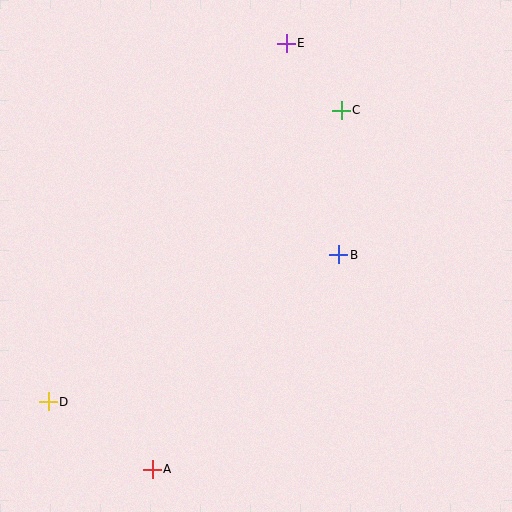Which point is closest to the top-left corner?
Point E is closest to the top-left corner.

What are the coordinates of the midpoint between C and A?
The midpoint between C and A is at (247, 290).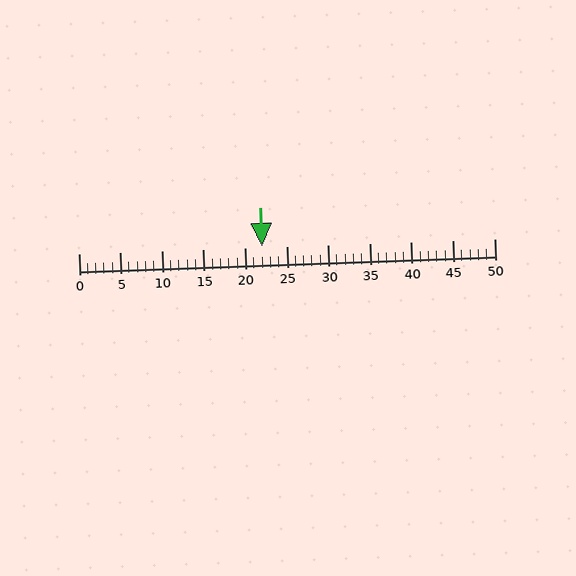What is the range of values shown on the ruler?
The ruler shows values from 0 to 50.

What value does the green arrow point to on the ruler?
The green arrow points to approximately 22.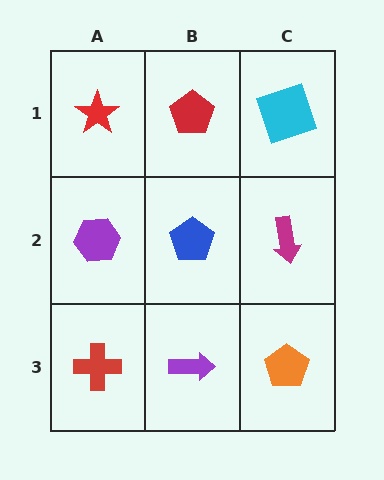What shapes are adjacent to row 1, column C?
A magenta arrow (row 2, column C), a red pentagon (row 1, column B).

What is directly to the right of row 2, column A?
A blue pentagon.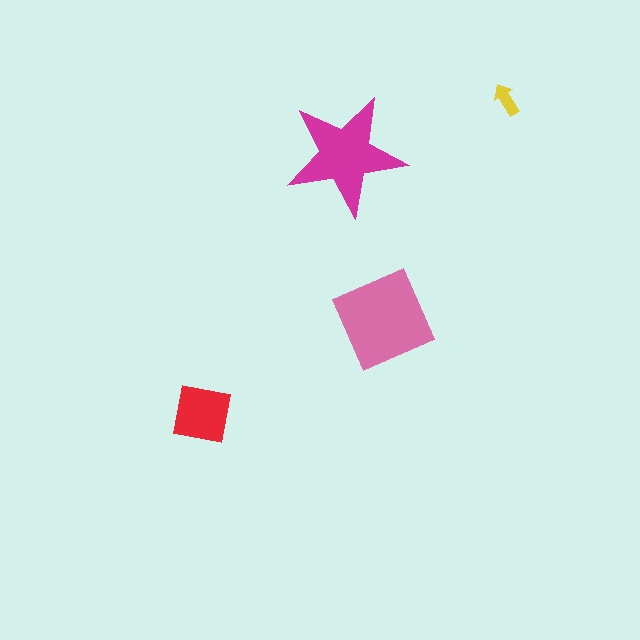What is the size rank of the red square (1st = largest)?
3rd.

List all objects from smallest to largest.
The yellow arrow, the red square, the magenta star, the pink square.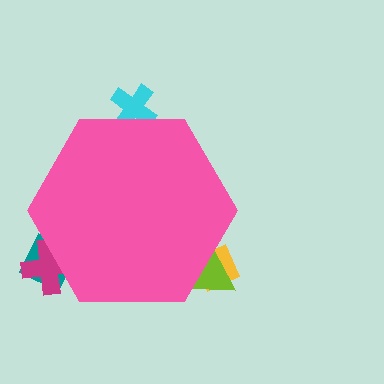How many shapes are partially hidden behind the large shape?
5 shapes are partially hidden.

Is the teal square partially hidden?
Yes, the teal square is partially hidden behind the pink hexagon.